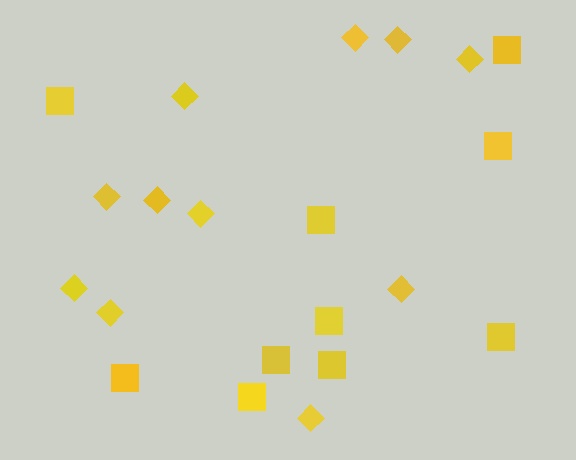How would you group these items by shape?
There are 2 groups: one group of squares (10) and one group of diamonds (11).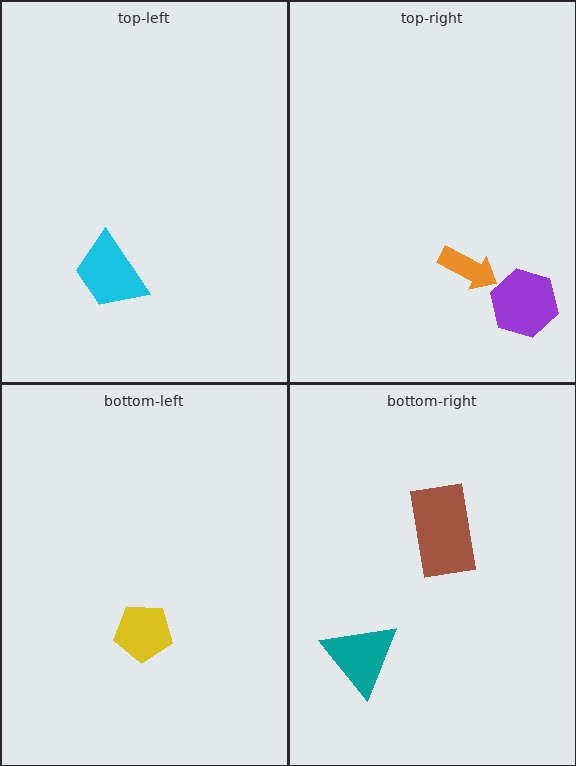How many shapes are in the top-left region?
1.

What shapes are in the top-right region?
The purple hexagon, the orange arrow.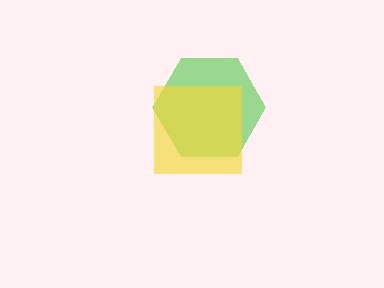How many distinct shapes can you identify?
There are 2 distinct shapes: a green hexagon, a yellow square.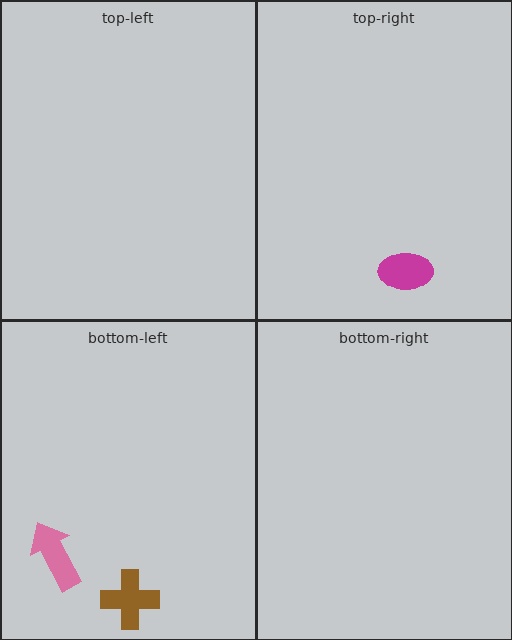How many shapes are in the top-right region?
1.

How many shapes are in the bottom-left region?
2.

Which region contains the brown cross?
The bottom-left region.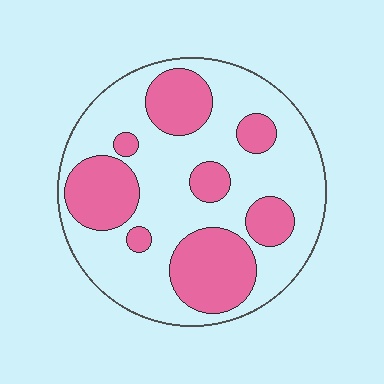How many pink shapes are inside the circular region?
8.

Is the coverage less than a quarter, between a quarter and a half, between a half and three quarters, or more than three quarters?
Between a quarter and a half.